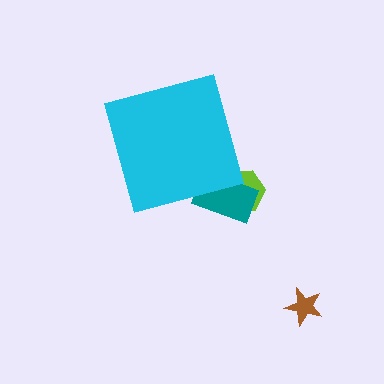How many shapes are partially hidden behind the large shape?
2 shapes are partially hidden.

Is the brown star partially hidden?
No, the brown star is fully visible.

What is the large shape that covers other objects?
A cyan diamond.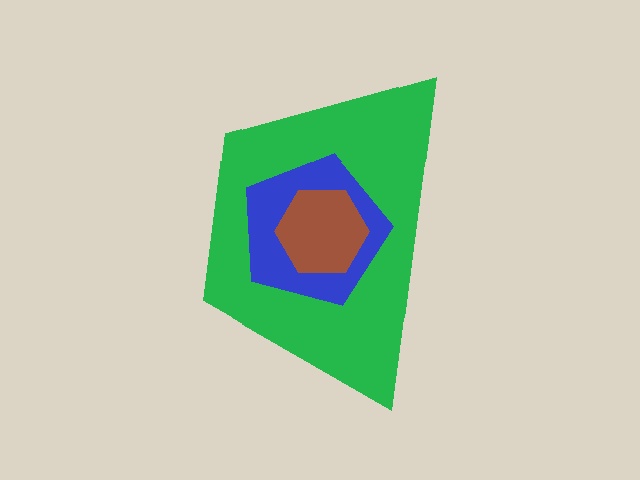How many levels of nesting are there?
3.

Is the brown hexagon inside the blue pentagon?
Yes.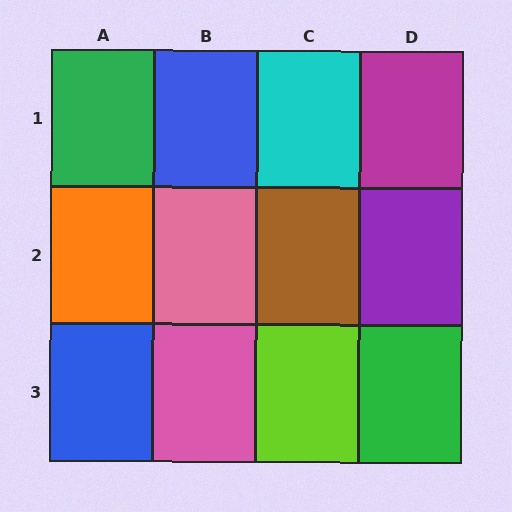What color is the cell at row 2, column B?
Pink.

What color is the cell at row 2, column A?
Orange.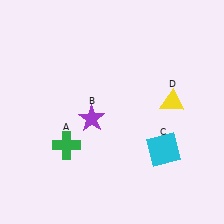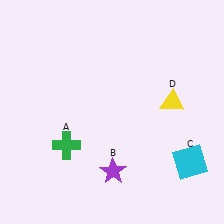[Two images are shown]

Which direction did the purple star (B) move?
The purple star (B) moved down.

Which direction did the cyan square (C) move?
The cyan square (C) moved right.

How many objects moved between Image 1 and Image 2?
2 objects moved between the two images.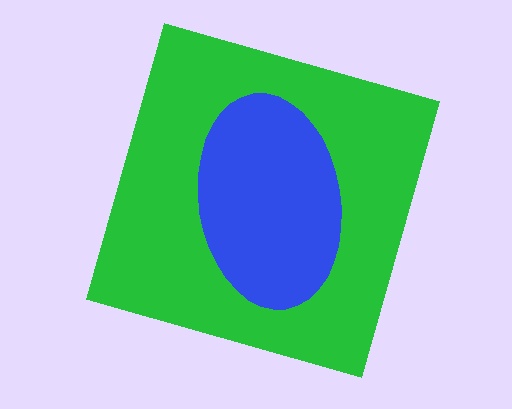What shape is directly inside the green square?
The blue ellipse.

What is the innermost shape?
The blue ellipse.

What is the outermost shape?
The green square.